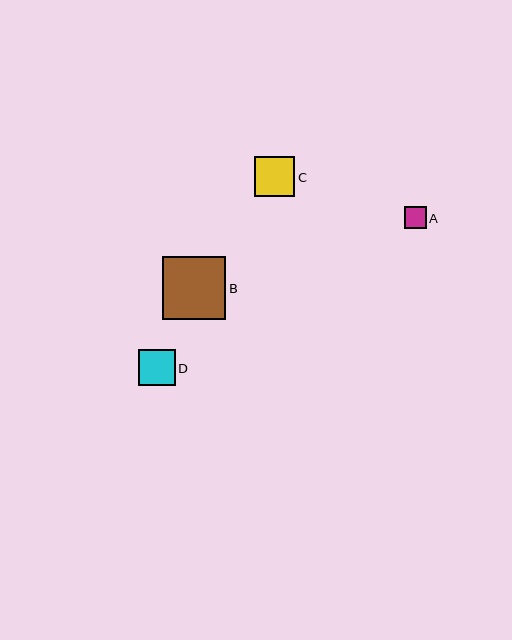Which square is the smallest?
Square A is the smallest with a size of approximately 22 pixels.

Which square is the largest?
Square B is the largest with a size of approximately 63 pixels.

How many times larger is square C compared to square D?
Square C is approximately 1.1 times the size of square D.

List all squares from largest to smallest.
From largest to smallest: B, C, D, A.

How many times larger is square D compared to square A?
Square D is approximately 1.7 times the size of square A.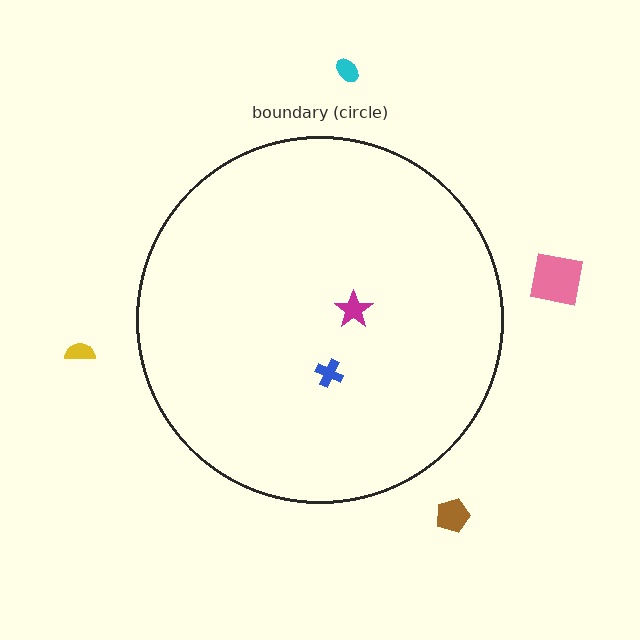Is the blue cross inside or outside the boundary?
Inside.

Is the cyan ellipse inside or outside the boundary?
Outside.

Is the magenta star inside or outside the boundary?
Inside.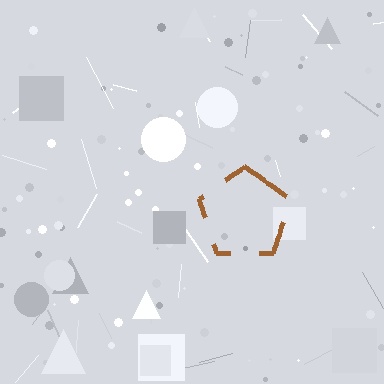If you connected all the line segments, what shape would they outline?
They would outline a pentagon.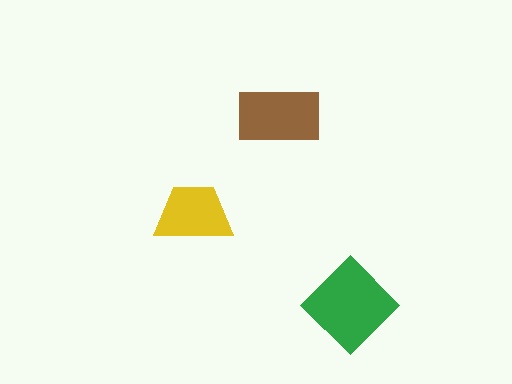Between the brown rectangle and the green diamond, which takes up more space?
The green diamond.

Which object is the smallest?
The yellow trapezoid.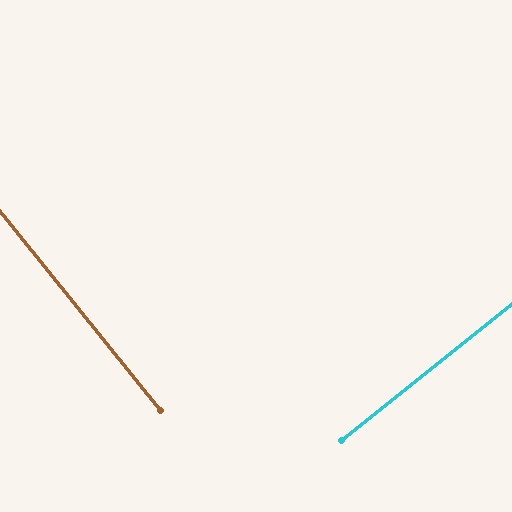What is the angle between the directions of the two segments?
Approximately 90 degrees.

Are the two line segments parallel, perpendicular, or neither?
Perpendicular — they meet at approximately 90°.